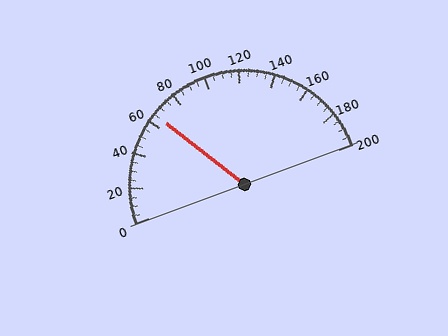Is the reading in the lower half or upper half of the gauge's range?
The reading is in the lower half of the range (0 to 200).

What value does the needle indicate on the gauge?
The needle indicates approximately 65.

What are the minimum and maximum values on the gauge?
The gauge ranges from 0 to 200.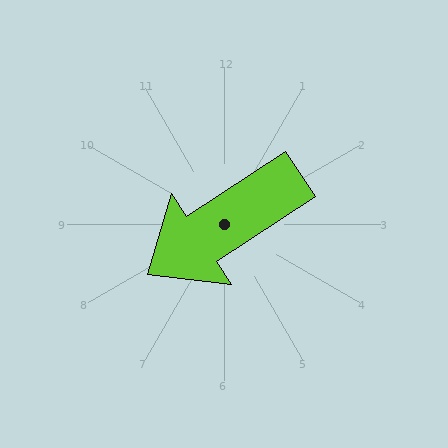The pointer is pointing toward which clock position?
Roughly 8 o'clock.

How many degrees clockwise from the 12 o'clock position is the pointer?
Approximately 237 degrees.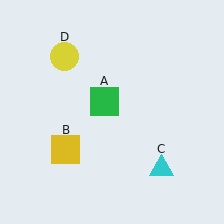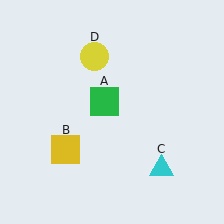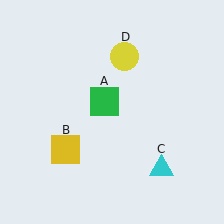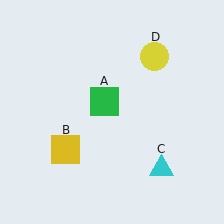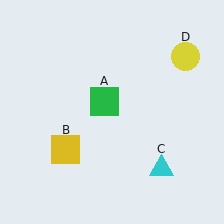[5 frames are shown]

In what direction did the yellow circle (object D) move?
The yellow circle (object D) moved right.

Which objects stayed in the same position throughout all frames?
Green square (object A) and yellow square (object B) and cyan triangle (object C) remained stationary.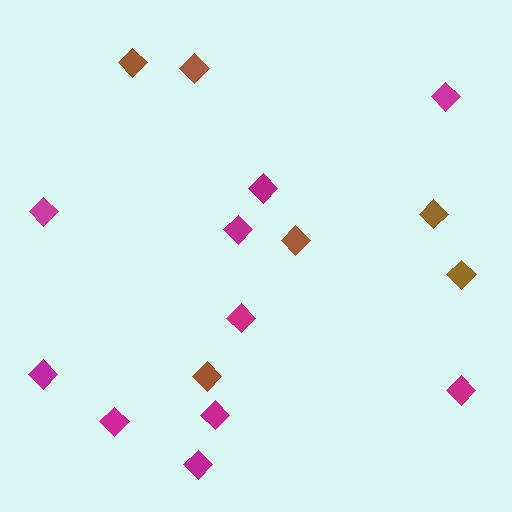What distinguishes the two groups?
There are 2 groups: one group of brown diamonds (6) and one group of magenta diamonds (10).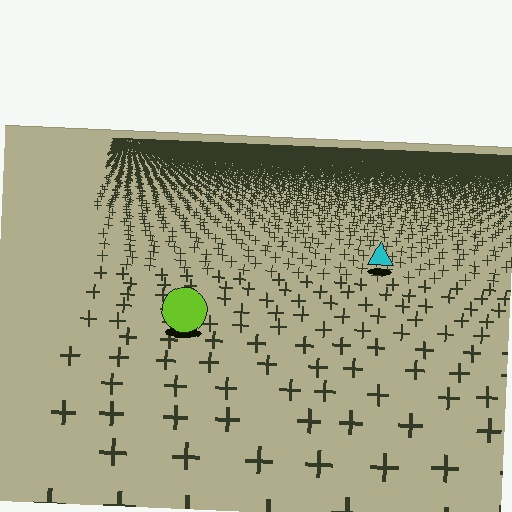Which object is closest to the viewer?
The lime circle is closest. The texture marks near it are larger and more spread out.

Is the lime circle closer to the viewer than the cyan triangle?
Yes. The lime circle is closer — you can tell from the texture gradient: the ground texture is coarser near it.